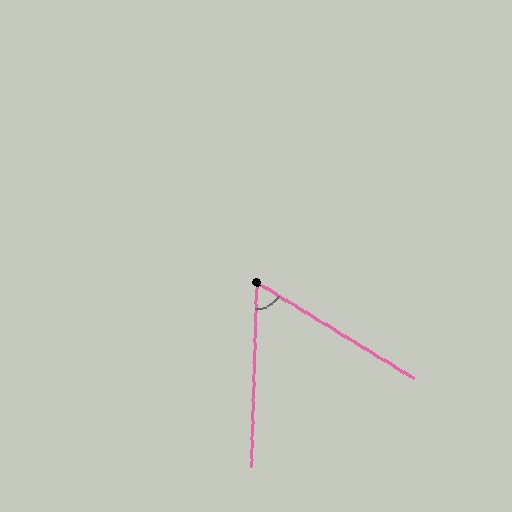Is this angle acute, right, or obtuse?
It is acute.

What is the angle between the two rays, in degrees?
Approximately 60 degrees.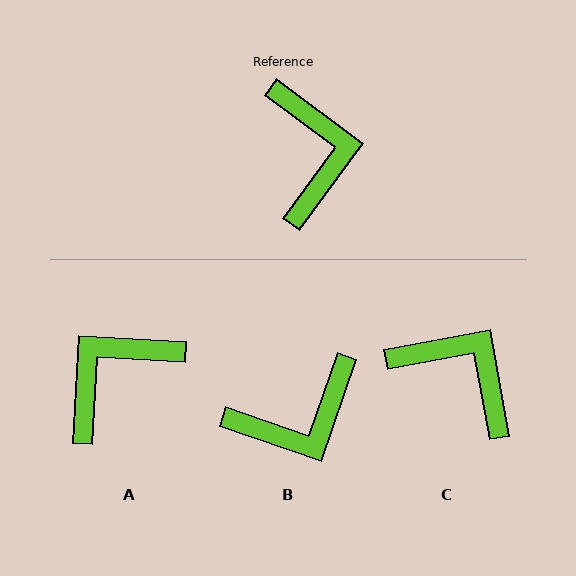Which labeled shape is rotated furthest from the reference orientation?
A, about 124 degrees away.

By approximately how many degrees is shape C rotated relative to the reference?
Approximately 47 degrees counter-clockwise.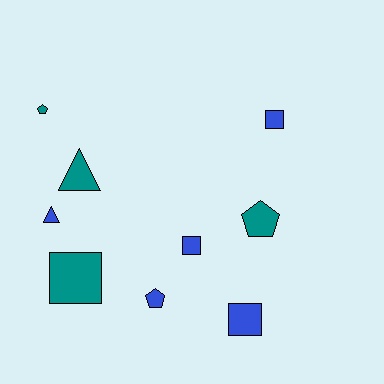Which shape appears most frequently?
Square, with 4 objects.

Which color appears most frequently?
Blue, with 5 objects.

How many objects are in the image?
There are 9 objects.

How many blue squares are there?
There are 3 blue squares.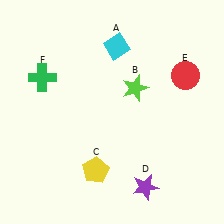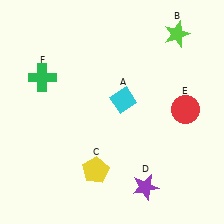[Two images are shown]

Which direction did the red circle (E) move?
The red circle (E) moved down.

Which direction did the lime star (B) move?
The lime star (B) moved up.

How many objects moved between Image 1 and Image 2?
3 objects moved between the two images.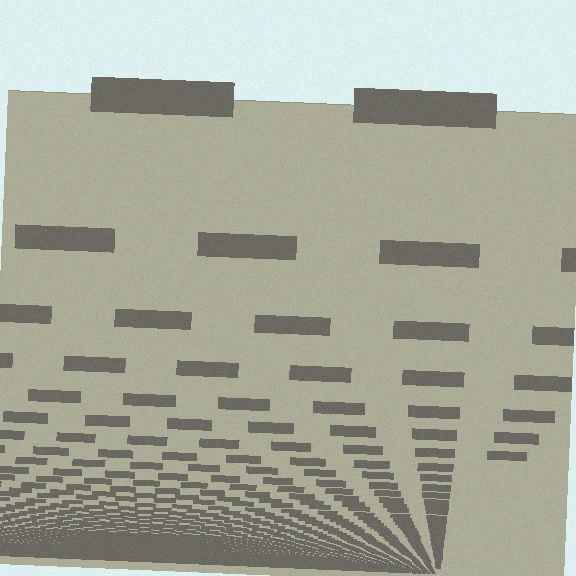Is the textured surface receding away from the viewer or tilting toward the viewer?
The surface appears to tilt toward the viewer. Texture elements get larger and sparser toward the top.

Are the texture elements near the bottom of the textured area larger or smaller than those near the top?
Smaller. The gradient is inverted — elements near the bottom are smaller and denser.